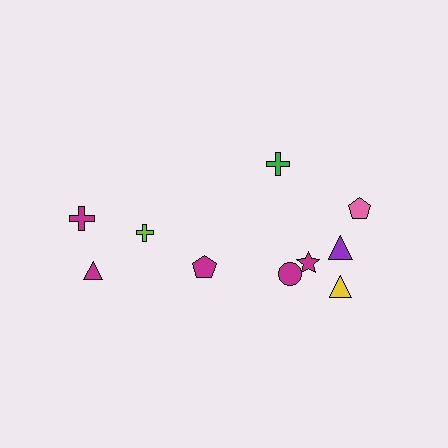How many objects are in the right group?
There are 6 objects.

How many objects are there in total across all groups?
There are 10 objects.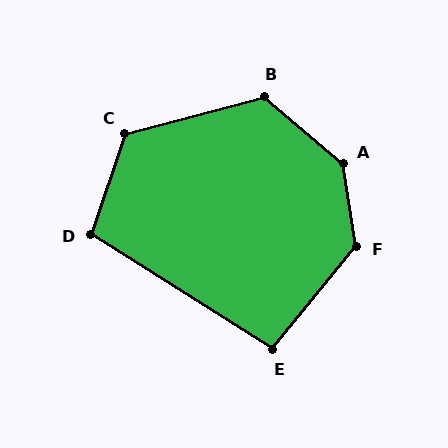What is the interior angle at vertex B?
Approximately 125 degrees (obtuse).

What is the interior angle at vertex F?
Approximately 132 degrees (obtuse).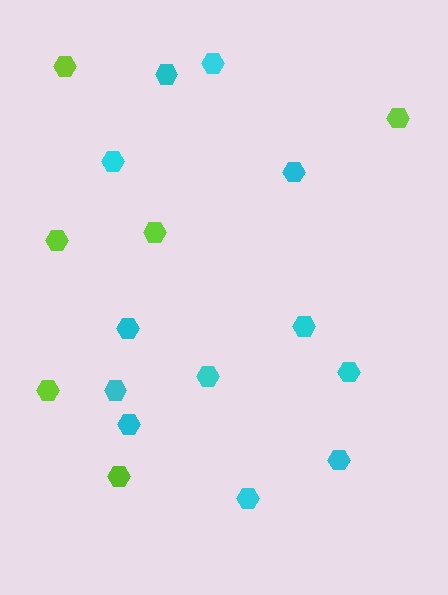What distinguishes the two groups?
There are 2 groups: one group of cyan hexagons (12) and one group of lime hexagons (6).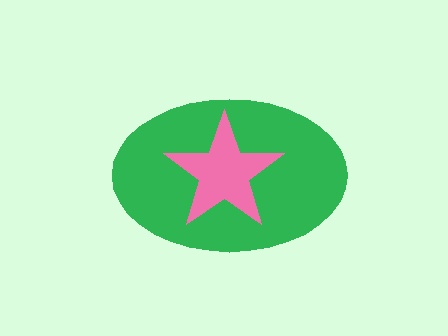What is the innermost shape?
The pink star.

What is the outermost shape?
The green ellipse.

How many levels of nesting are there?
2.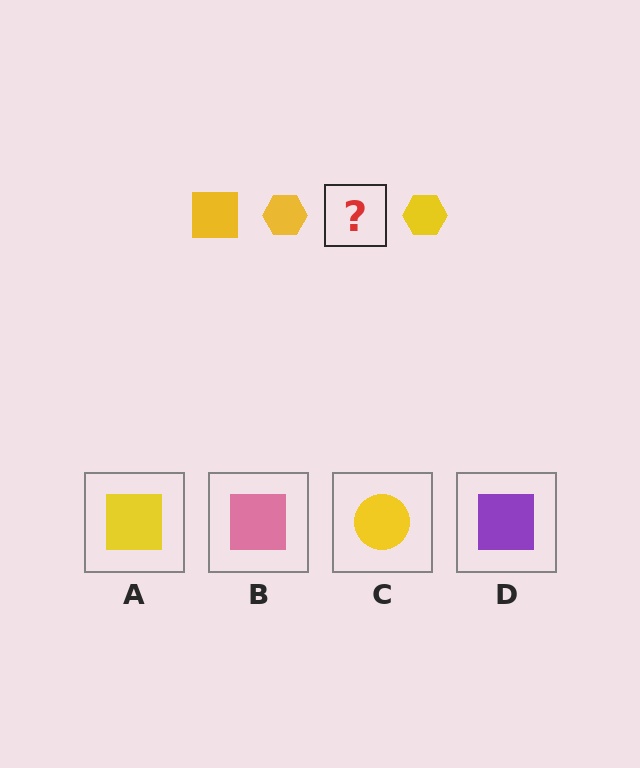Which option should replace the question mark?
Option A.